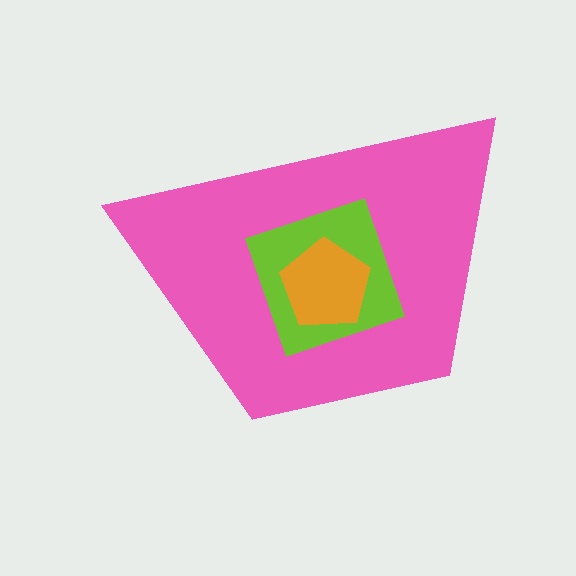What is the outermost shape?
The pink trapezoid.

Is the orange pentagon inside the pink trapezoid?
Yes.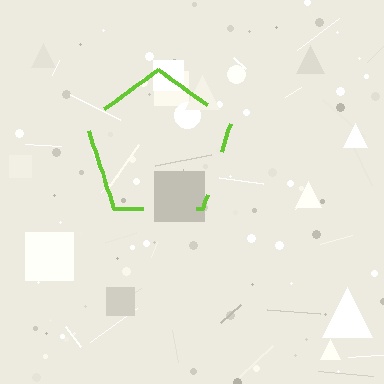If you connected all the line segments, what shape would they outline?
They would outline a pentagon.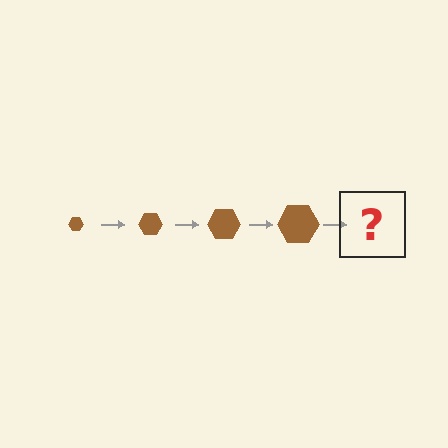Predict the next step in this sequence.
The next step is a brown hexagon, larger than the previous one.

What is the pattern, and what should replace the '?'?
The pattern is that the hexagon gets progressively larger each step. The '?' should be a brown hexagon, larger than the previous one.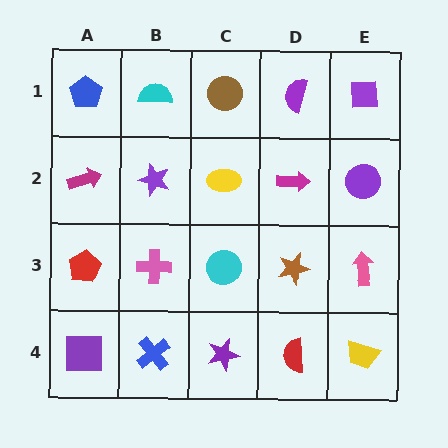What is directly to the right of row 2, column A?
A purple star.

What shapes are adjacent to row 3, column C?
A yellow ellipse (row 2, column C), a purple star (row 4, column C), a pink cross (row 3, column B), a brown star (row 3, column D).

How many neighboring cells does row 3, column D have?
4.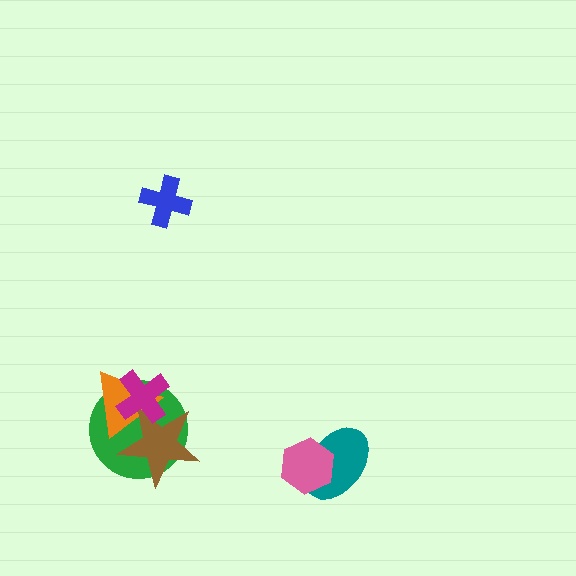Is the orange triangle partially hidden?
Yes, it is partially covered by another shape.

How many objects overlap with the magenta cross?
3 objects overlap with the magenta cross.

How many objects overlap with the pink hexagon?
1 object overlaps with the pink hexagon.